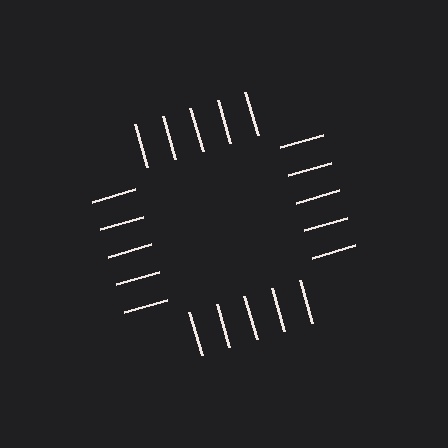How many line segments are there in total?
20 — 5 along each of the 4 edges.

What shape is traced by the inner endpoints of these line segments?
An illusory square — the line segments terminate on its edges but no continuous stroke is drawn.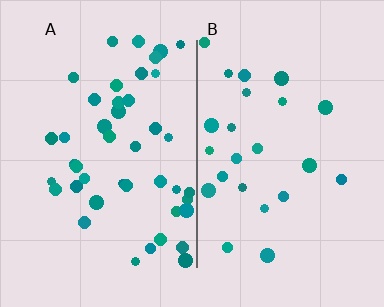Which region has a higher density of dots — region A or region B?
A (the left).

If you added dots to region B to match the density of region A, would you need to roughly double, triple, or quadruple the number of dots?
Approximately double.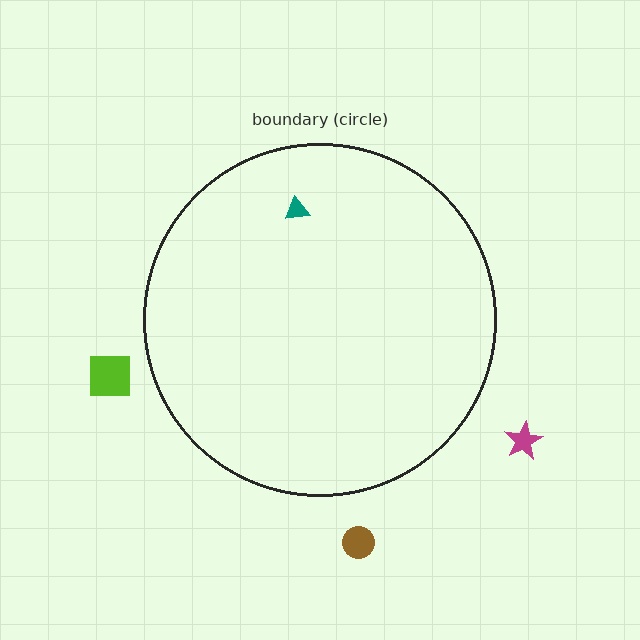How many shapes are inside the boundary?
1 inside, 3 outside.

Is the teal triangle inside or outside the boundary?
Inside.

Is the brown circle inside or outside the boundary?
Outside.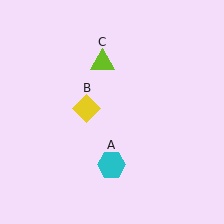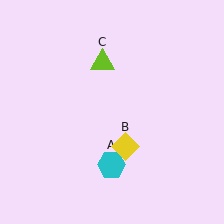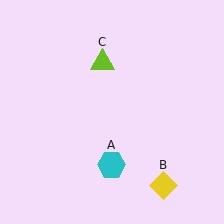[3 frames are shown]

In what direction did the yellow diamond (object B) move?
The yellow diamond (object B) moved down and to the right.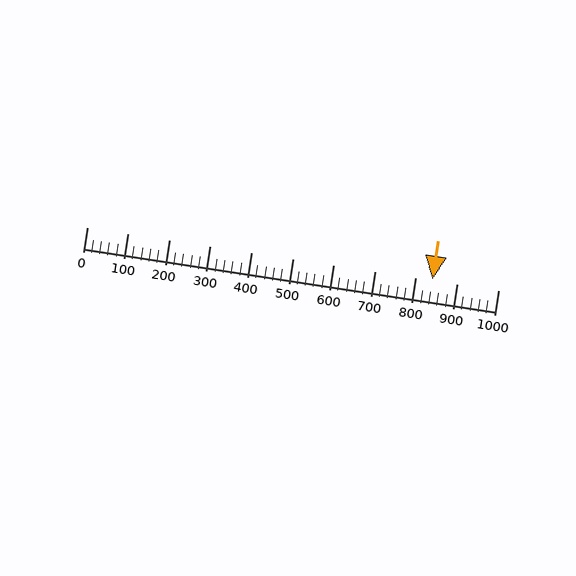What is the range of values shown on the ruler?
The ruler shows values from 0 to 1000.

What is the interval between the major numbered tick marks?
The major tick marks are spaced 100 units apart.